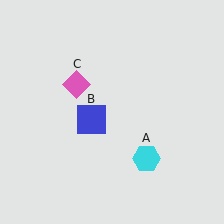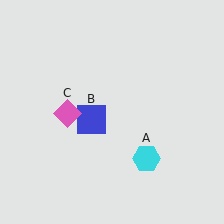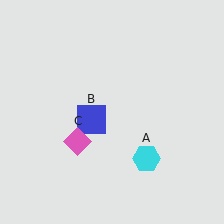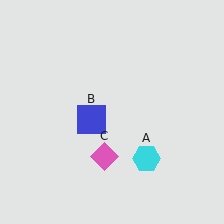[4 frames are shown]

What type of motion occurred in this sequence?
The pink diamond (object C) rotated counterclockwise around the center of the scene.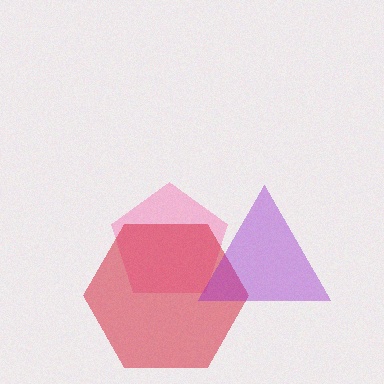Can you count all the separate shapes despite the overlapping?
Yes, there are 3 separate shapes.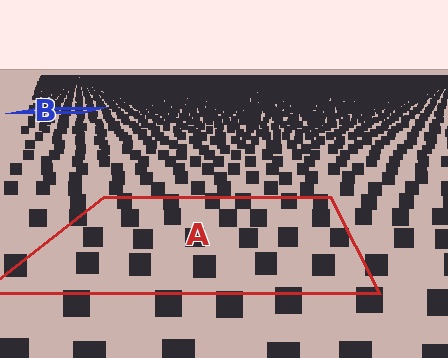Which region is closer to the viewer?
Region A is closer. The texture elements there are larger and more spread out.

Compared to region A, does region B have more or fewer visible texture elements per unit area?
Region B has more texture elements per unit area — they are packed more densely because it is farther away.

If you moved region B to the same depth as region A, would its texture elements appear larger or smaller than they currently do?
They would appear larger. At a closer depth, the same texture elements are projected at a bigger on-screen size.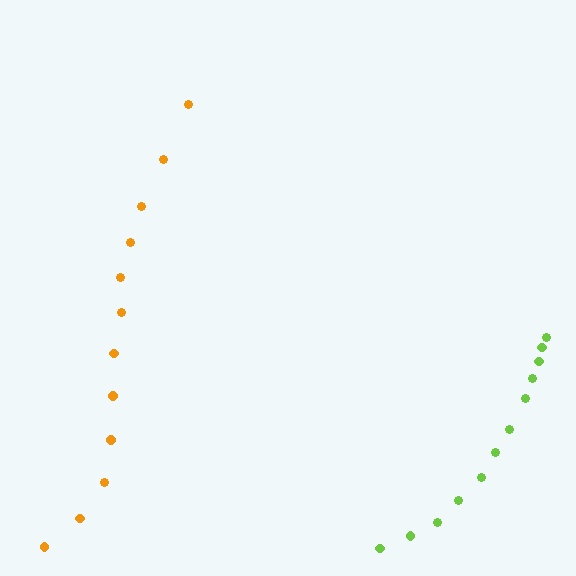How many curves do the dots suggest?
There are 2 distinct paths.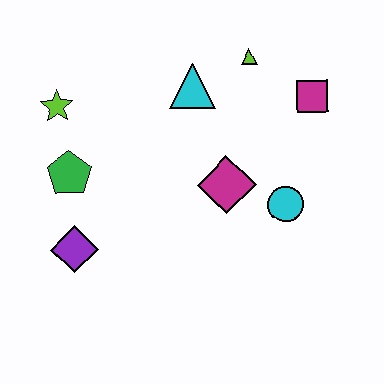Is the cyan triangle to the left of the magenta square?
Yes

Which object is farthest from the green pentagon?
The magenta square is farthest from the green pentagon.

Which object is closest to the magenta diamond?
The cyan circle is closest to the magenta diamond.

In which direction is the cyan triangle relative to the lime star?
The cyan triangle is to the right of the lime star.